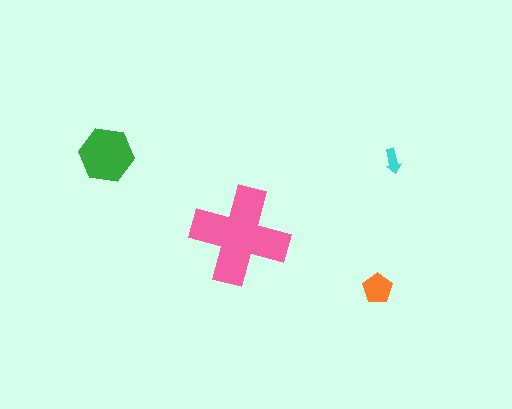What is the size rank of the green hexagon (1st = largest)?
2nd.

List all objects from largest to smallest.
The pink cross, the green hexagon, the orange pentagon, the cyan arrow.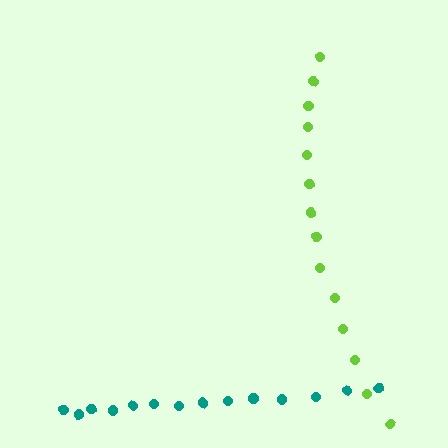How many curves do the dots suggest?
There are 2 distinct paths.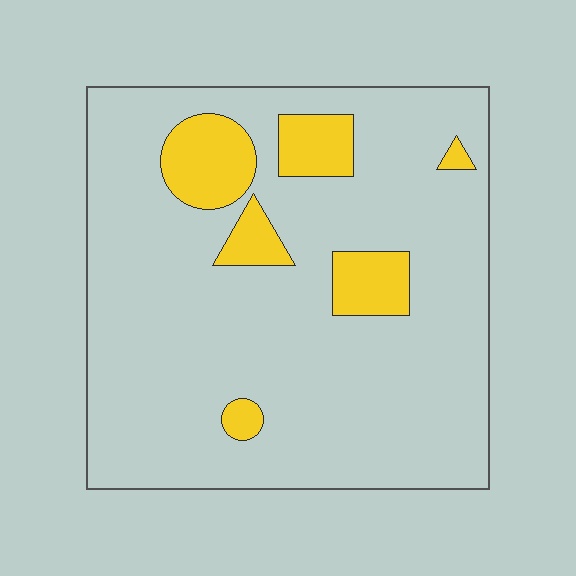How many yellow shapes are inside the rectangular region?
6.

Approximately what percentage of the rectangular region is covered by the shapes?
Approximately 15%.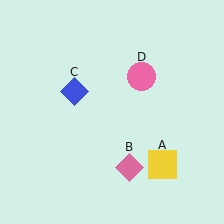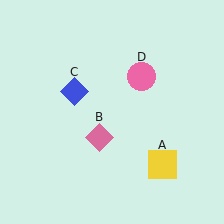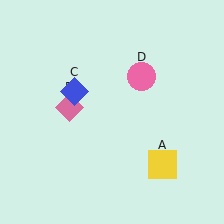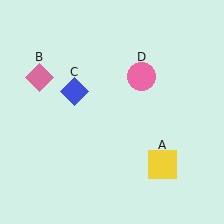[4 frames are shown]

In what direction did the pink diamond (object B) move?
The pink diamond (object B) moved up and to the left.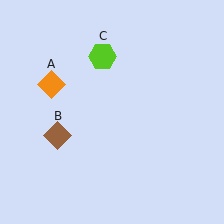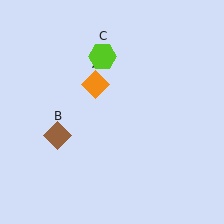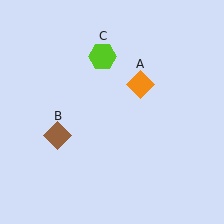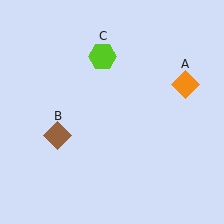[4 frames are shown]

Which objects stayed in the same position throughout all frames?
Brown diamond (object B) and lime hexagon (object C) remained stationary.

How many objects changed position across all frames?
1 object changed position: orange diamond (object A).